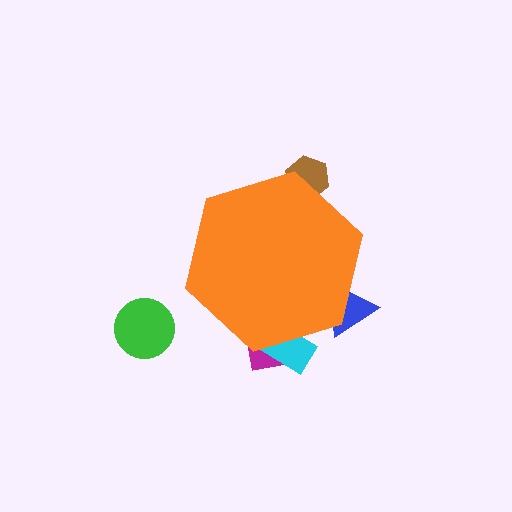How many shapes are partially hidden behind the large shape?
4 shapes are partially hidden.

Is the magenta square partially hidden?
Yes, the magenta square is partially hidden behind the orange hexagon.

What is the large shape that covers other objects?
An orange hexagon.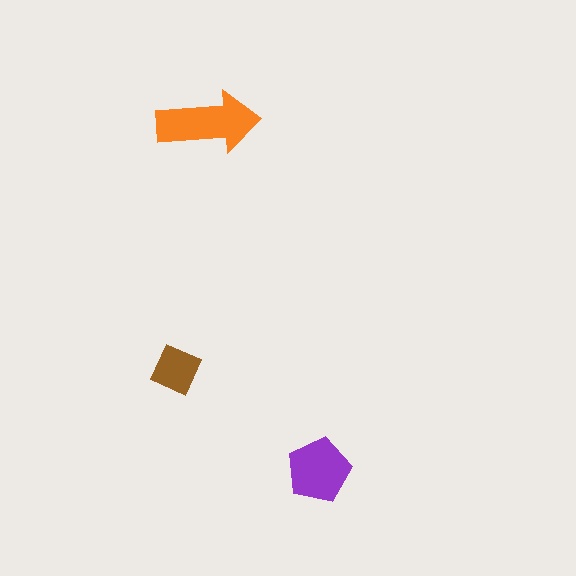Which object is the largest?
The orange arrow.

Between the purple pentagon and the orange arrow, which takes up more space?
The orange arrow.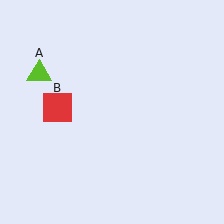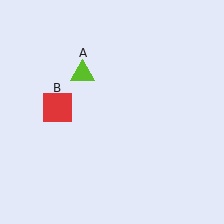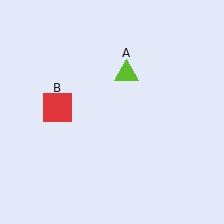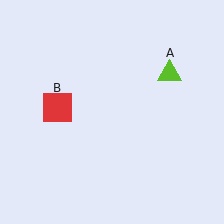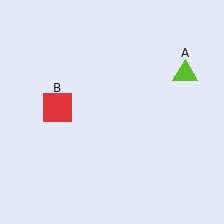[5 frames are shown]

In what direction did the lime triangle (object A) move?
The lime triangle (object A) moved right.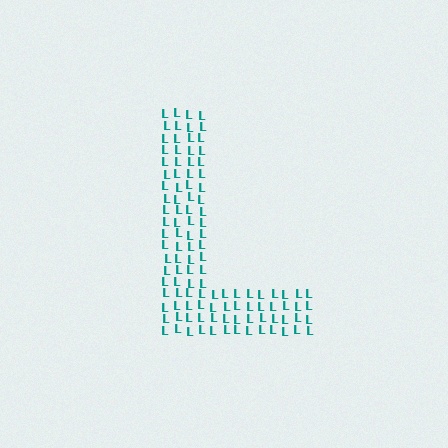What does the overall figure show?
The overall figure shows the letter L.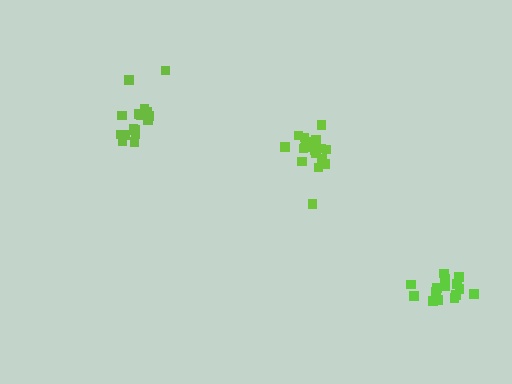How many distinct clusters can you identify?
There are 3 distinct clusters.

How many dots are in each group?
Group 1: 15 dots, Group 2: 18 dots, Group 3: 17 dots (50 total).